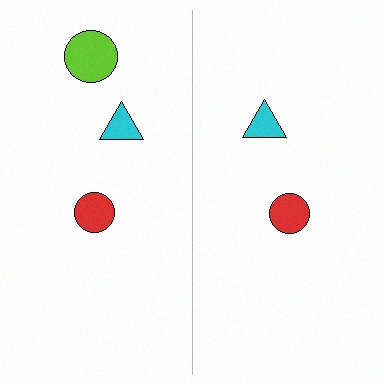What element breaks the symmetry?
A lime circle is missing from the right side.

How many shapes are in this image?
There are 5 shapes in this image.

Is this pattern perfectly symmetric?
No, the pattern is not perfectly symmetric. A lime circle is missing from the right side.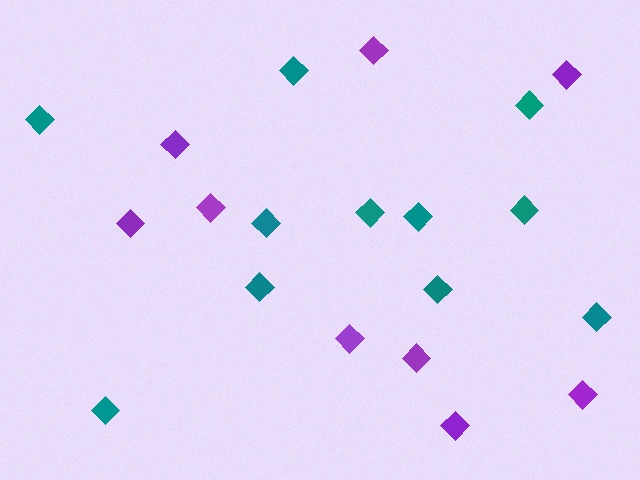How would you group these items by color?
There are 2 groups: one group of purple diamonds (9) and one group of teal diamonds (11).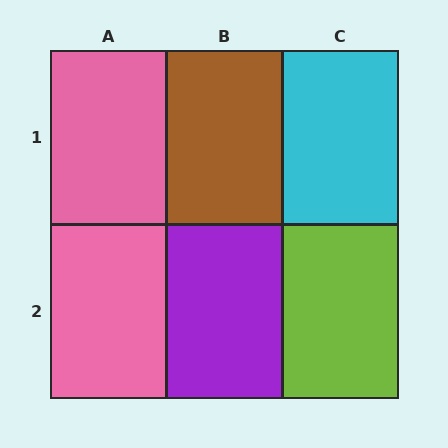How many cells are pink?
2 cells are pink.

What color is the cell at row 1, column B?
Brown.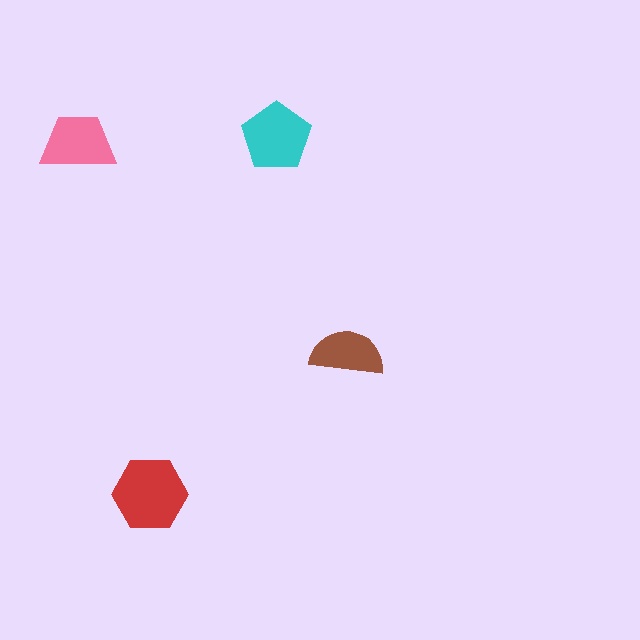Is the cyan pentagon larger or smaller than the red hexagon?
Smaller.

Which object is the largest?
The red hexagon.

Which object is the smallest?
The brown semicircle.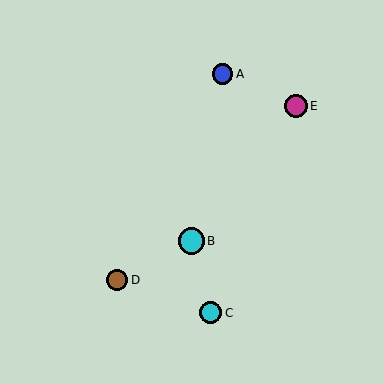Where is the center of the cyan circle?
The center of the cyan circle is at (210, 313).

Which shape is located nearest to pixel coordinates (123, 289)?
The brown circle (labeled D) at (117, 280) is nearest to that location.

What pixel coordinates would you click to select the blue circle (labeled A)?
Click at (223, 74) to select the blue circle A.